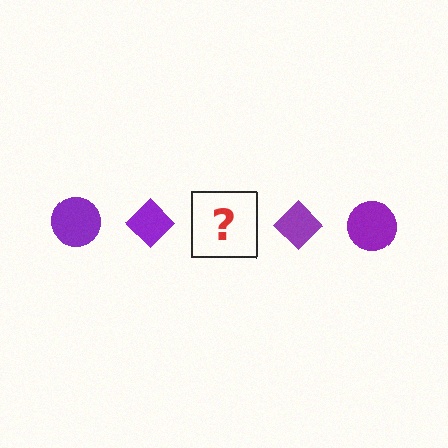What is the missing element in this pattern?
The missing element is a purple circle.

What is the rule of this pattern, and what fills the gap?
The rule is that the pattern cycles through circle, diamond shapes in purple. The gap should be filled with a purple circle.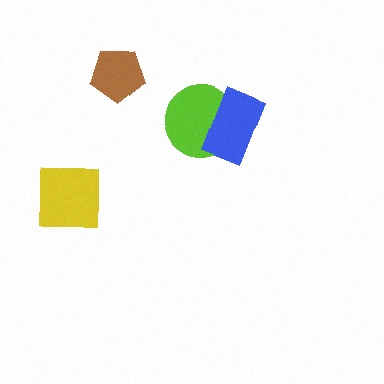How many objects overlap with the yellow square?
0 objects overlap with the yellow square.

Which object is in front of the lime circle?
The blue rectangle is in front of the lime circle.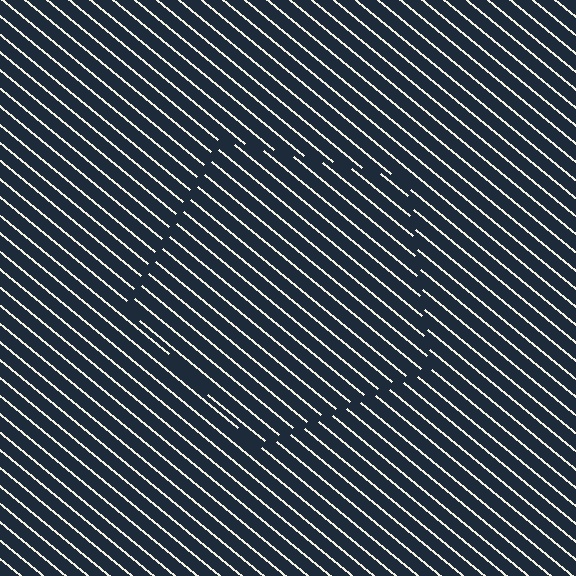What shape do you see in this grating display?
An illusory pentagon. The interior of the shape contains the same grating, shifted by half a period — the contour is defined by the phase discontinuity where line-ends from the inner and outer gratings abut.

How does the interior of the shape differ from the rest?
The interior of the shape contains the same grating, shifted by half a period — the contour is defined by the phase discontinuity where line-ends from the inner and outer gratings abut.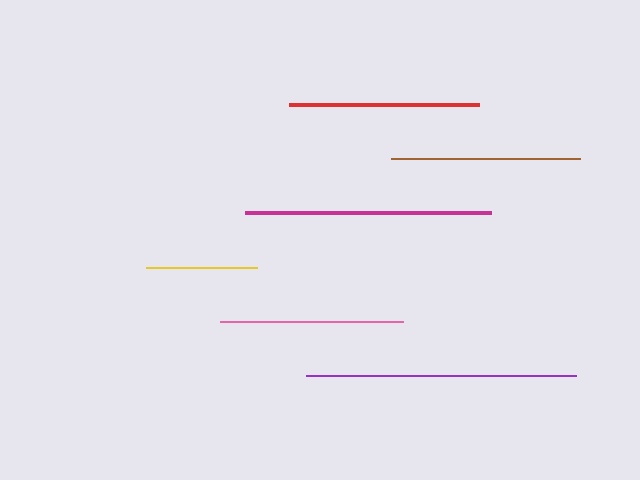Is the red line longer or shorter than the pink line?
The red line is longer than the pink line.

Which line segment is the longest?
The purple line is the longest at approximately 270 pixels.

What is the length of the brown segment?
The brown segment is approximately 189 pixels long.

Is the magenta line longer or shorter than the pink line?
The magenta line is longer than the pink line.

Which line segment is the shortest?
The yellow line is the shortest at approximately 112 pixels.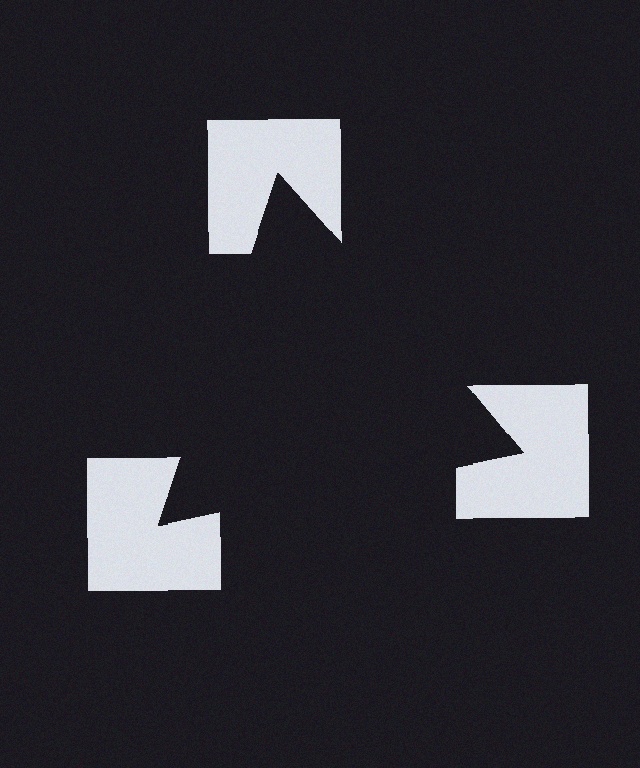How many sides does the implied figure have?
3 sides.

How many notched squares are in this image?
There are 3 — one at each vertex of the illusory triangle.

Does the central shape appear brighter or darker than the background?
It typically appears slightly darker than the background, even though no actual brightness change is drawn.